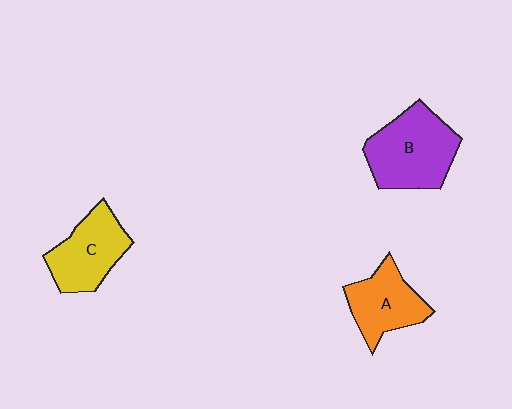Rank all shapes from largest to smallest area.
From largest to smallest: B (purple), C (yellow), A (orange).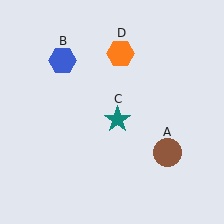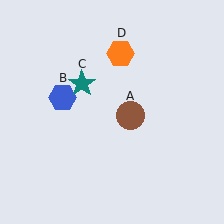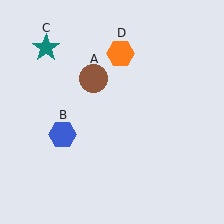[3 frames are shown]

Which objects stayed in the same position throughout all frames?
Orange hexagon (object D) remained stationary.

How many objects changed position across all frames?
3 objects changed position: brown circle (object A), blue hexagon (object B), teal star (object C).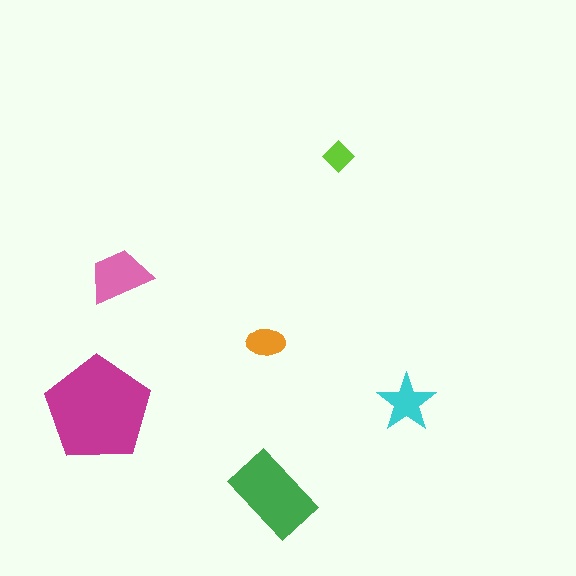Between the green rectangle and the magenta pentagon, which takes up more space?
The magenta pentagon.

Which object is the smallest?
The lime diamond.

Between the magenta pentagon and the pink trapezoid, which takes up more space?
The magenta pentagon.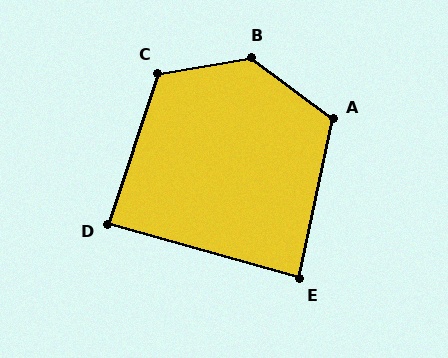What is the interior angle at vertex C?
Approximately 118 degrees (obtuse).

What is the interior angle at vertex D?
Approximately 88 degrees (approximately right).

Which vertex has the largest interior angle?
B, at approximately 133 degrees.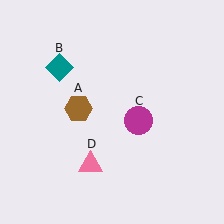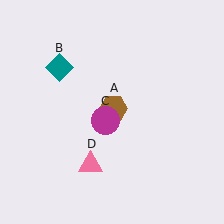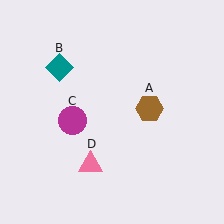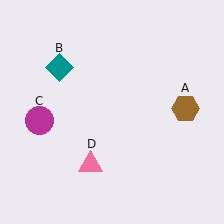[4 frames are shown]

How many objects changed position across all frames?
2 objects changed position: brown hexagon (object A), magenta circle (object C).